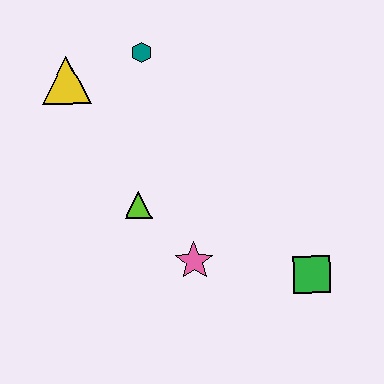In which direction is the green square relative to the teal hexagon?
The green square is below the teal hexagon.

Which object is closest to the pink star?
The lime triangle is closest to the pink star.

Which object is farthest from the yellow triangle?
The green square is farthest from the yellow triangle.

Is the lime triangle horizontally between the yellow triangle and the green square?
Yes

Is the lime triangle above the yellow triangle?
No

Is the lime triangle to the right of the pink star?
No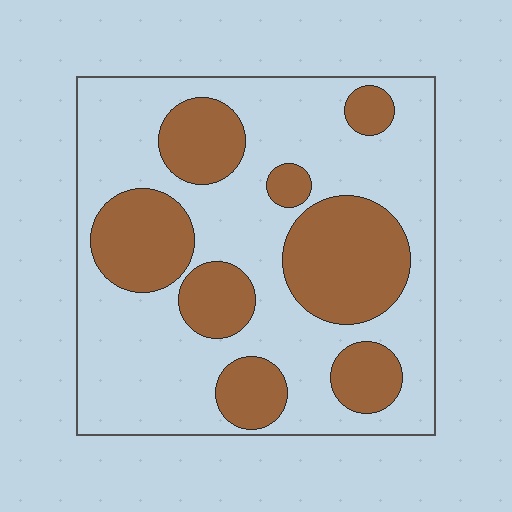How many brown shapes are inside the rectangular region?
8.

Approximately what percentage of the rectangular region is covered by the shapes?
Approximately 35%.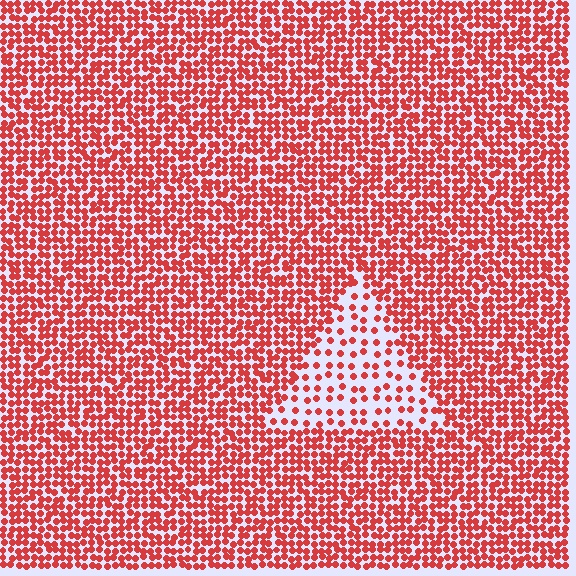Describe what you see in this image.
The image contains small red elements arranged at two different densities. A triangle-shaped region is visible where the elements are less densely packed than the surrounding area.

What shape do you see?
I see a triangle.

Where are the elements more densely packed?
The elements are more densely packed outside the triangle boundary.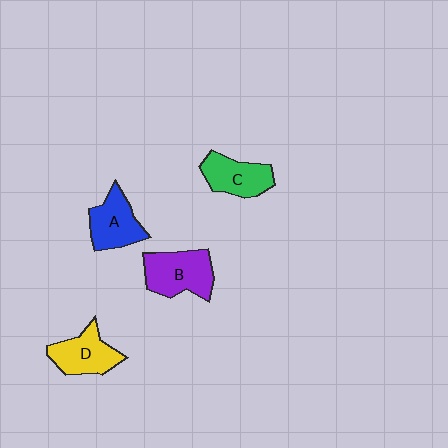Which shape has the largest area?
Shape B (purple).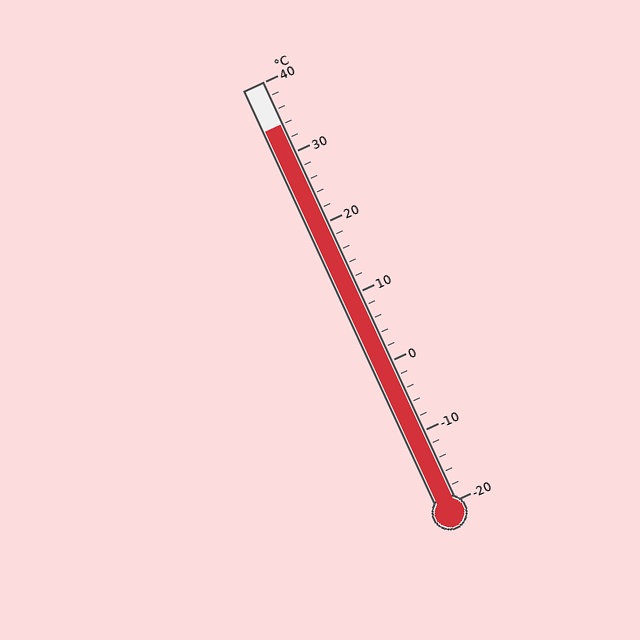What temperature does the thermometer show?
The thermometer shows approximately 34°C.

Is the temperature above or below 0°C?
The temperature is above 0°C.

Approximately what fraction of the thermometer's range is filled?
The thermometer is filled to approximately 90% of its range.